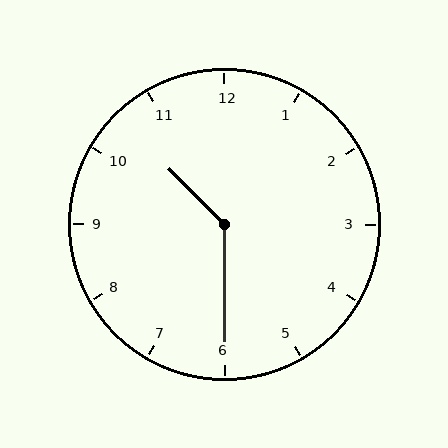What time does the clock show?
10:30.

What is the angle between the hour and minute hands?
Approximately 135 degrees.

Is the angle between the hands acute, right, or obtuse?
It is obtuse.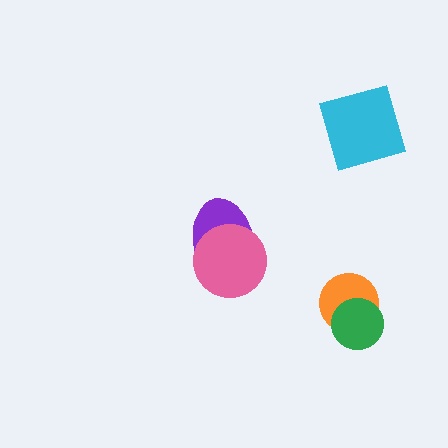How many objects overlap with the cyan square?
0 objects overlap with the cyan square.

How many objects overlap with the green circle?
1 object overlaps with the green circle.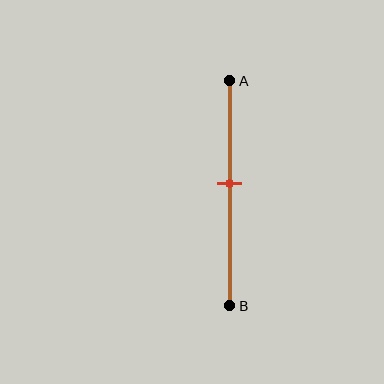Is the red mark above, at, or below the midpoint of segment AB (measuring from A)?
The red mark is above the midpoint of segment AB.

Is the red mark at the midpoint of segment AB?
No, the mark is at about 45% from A, not at the 50% midpoint.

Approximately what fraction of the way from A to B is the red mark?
The red mark is approximately 45% of the way from A to B.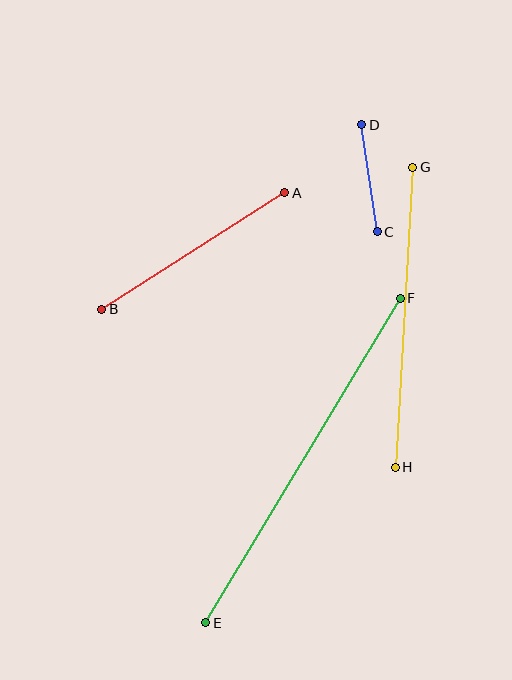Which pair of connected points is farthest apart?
Points E and F are farthest apart.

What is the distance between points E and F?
The distance is approximately 378 pixels.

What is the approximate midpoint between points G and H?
The midpoint is at approximately (404, 317) pixels.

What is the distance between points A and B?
The distance is approximately 217 pixels.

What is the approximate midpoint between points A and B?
The midpoint is at approximately (193, 251) pixels.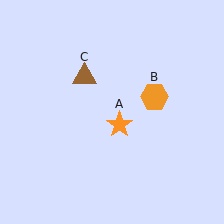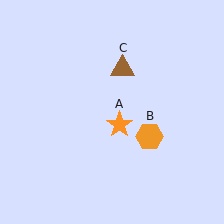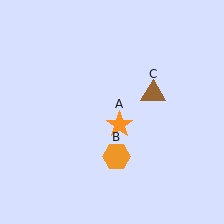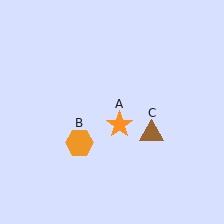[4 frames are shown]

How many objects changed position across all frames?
2 objects changed position: orange hexagon (object B), brown triangle (object C).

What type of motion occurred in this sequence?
The orange hexagon (object B), brown triangle (object C) rotated clockwise around the center of the scene.